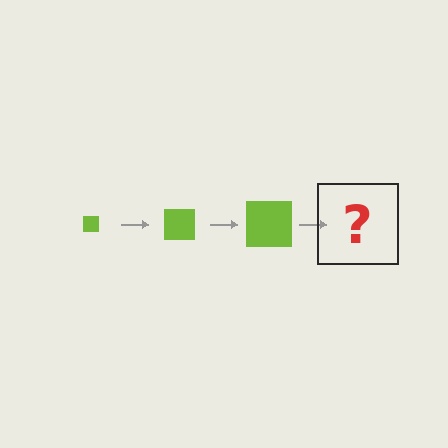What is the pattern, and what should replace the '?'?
The pattern is that the square gets progressively larger each step. The '?' should be a lime square, larger than the previous one.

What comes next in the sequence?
The next element should be a lime square, larger than the previous one.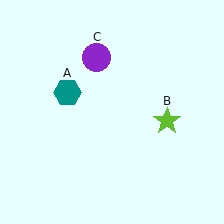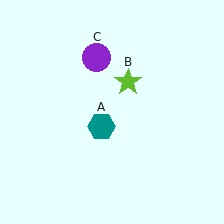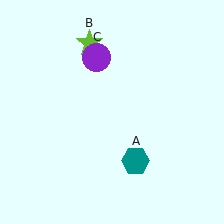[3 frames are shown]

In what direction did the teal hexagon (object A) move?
The teal hexagon (object A) moved down and to the right.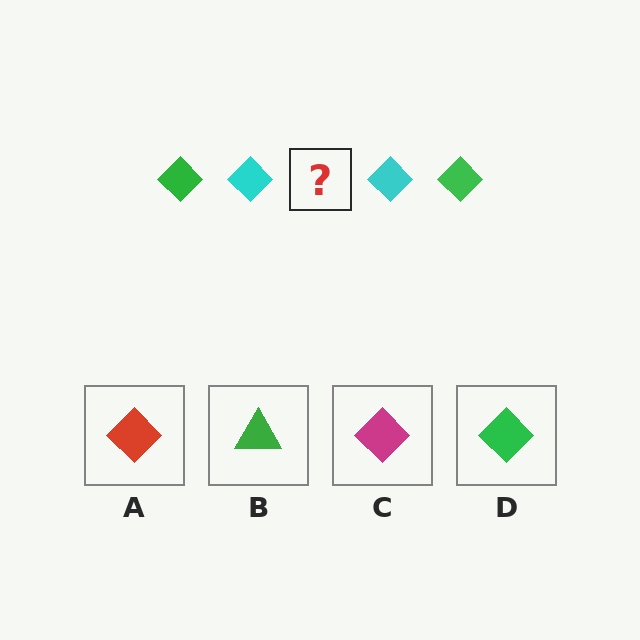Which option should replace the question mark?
Option D.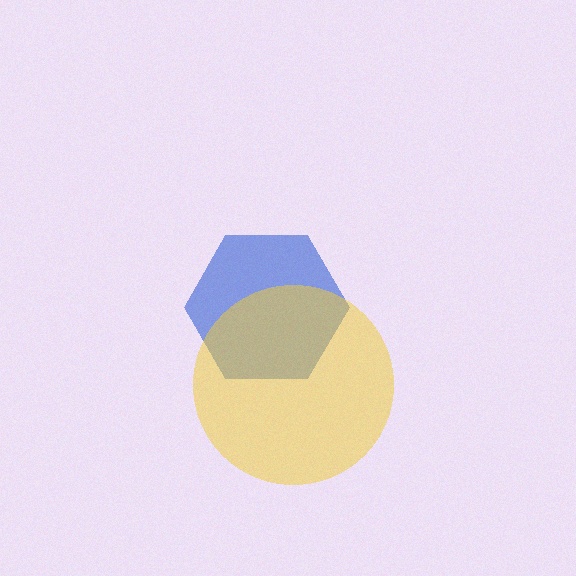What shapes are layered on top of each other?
The layered shapes are: a blue hexagon, a yellow circle.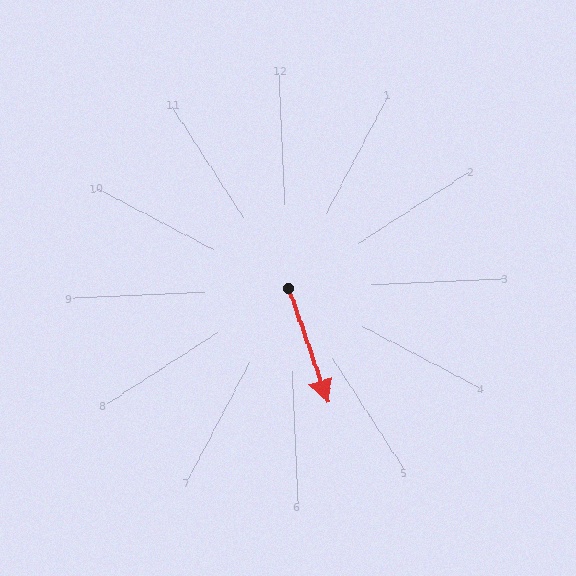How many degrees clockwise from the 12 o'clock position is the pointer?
Approximately 164 degrees.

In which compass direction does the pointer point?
South.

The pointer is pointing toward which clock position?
Roughly 5 o'clock.